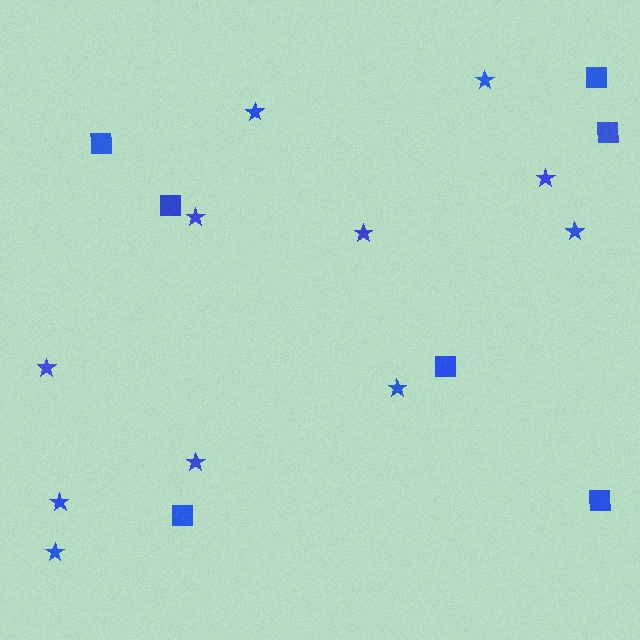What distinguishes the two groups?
There are 2 groups: one group of squares (7) and one group of stars (11).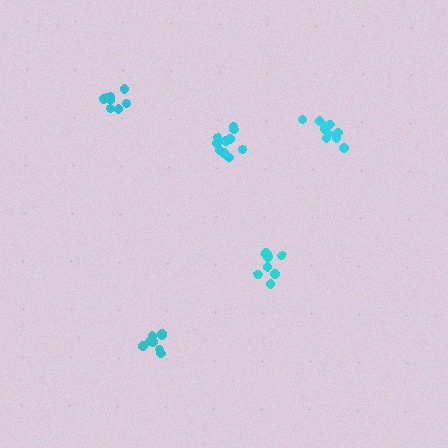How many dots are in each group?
Group 1: 11 dots, Group 2: 10 dots, Group 3: 8 dots, Group 4: 8 dots, Group 5: 8 dots (45 total).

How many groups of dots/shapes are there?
There are 5 groups.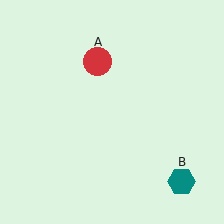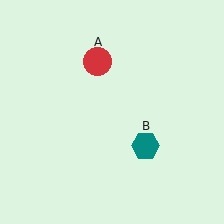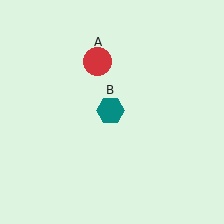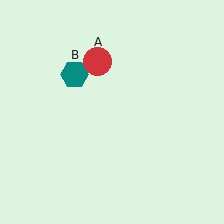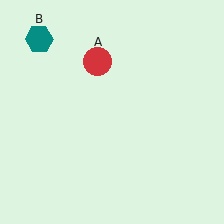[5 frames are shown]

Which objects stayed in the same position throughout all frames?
Red circle (object A) remained stationary.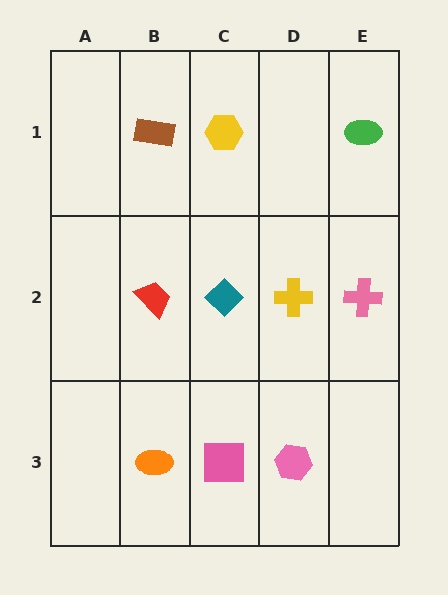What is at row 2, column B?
A red trapezoid.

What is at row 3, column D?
A pink hexagon.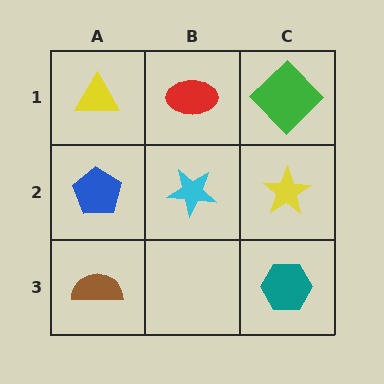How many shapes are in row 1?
3 shapes.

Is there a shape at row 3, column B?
No, that cell is empty.